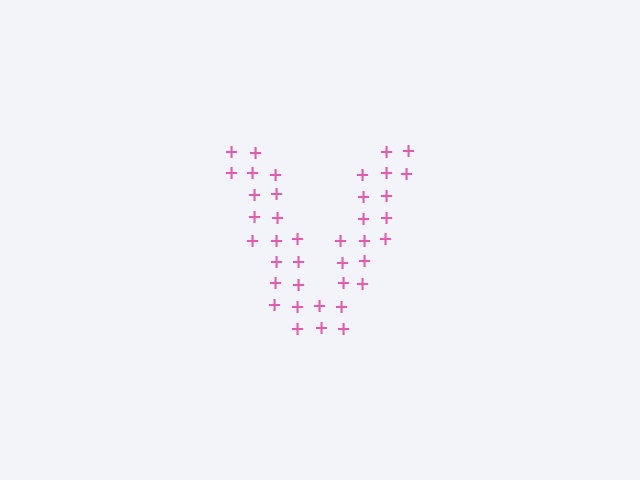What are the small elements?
The small elements are plus signs.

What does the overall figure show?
The overall figure shows the letter V.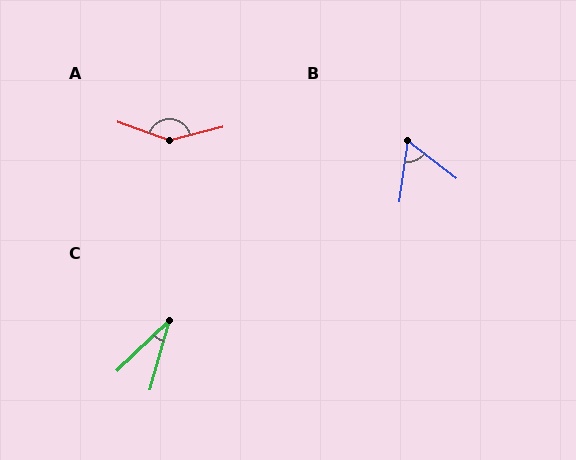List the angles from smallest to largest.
C (30°), B (61°), A (146°).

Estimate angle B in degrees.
Approximately 61 degrees.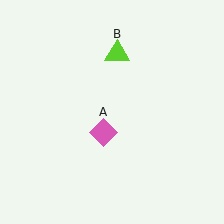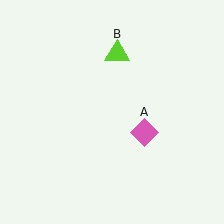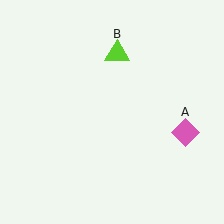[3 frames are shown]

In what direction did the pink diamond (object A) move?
The pink diamond (object A) moved right.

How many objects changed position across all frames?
1 object changed position: pink diamond (object A).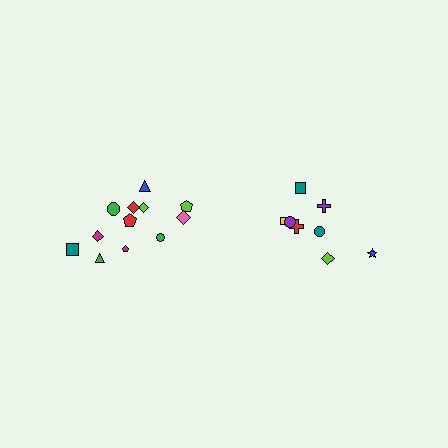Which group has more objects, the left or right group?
The left group.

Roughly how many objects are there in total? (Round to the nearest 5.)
Roughly 20 objects in total.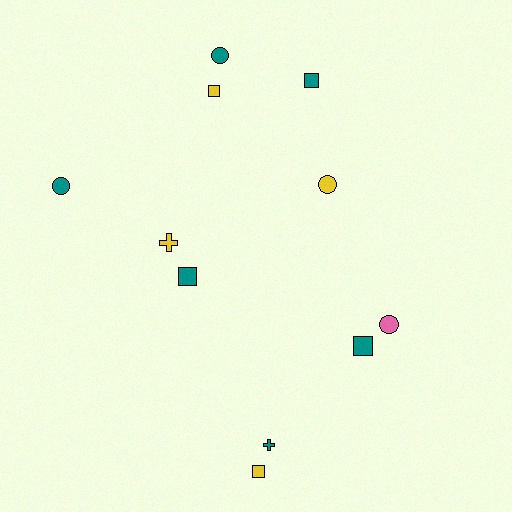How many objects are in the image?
There are 11 objects.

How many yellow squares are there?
There are 2 yellow squares.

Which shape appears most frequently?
Square, with 5 objects.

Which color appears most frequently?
Teal, with 6 objects.